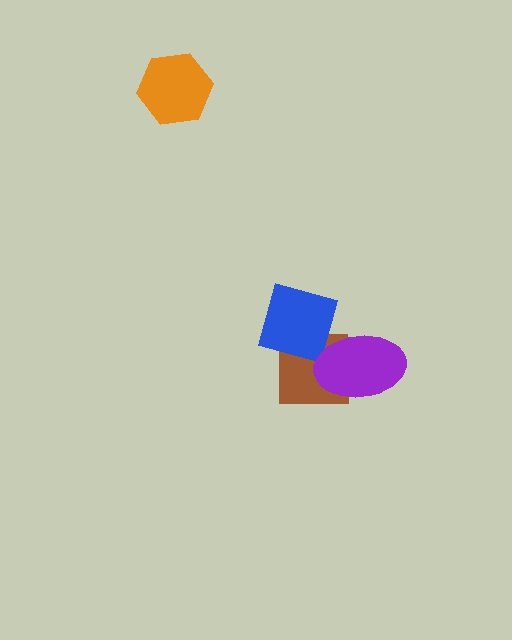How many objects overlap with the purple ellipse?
2 objects overlap with the purple ellipse.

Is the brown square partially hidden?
Yes, it is partially covered by another shape.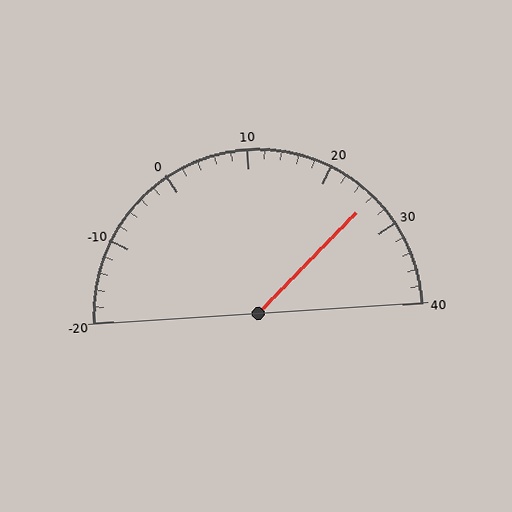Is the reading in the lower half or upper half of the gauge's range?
The reading is in the upper half of the range (-20 to 40).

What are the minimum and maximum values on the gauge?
The gauge ranges from -20 to 40.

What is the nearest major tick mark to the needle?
The nearest major tick mark is 30.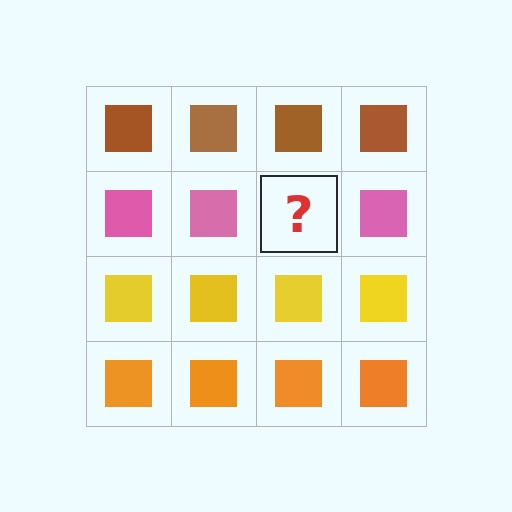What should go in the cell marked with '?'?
The missing cell should contain a pink square.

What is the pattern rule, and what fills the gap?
The rule is that each row has a consistent color. The gap should be filled with a pink square.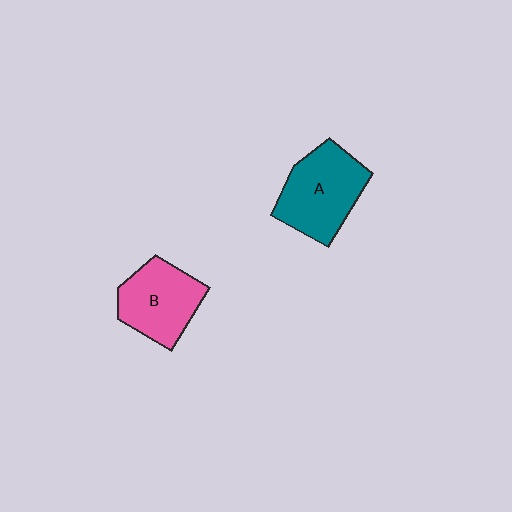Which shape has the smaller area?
Shape B (pink).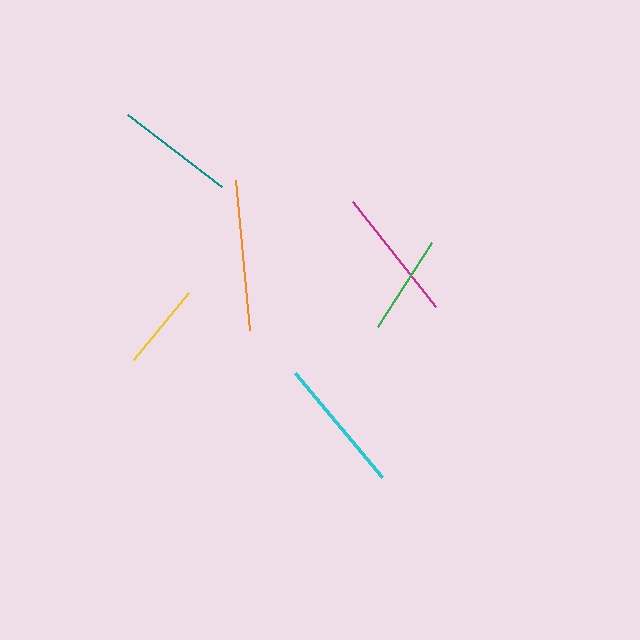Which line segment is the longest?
The orange line is the longest at approximately 151 pixels.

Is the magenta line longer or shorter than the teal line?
The magenta line is longer than the teal line.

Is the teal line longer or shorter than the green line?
The teal line is longer than the green line.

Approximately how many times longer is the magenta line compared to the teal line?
The magenta line is approximately 1.1 times the length of the teal line.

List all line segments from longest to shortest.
From longest to shortest: orange, cyan, magenta, teal, green, yellow.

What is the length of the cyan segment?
The cyan segment is approximately 135 pixels long.